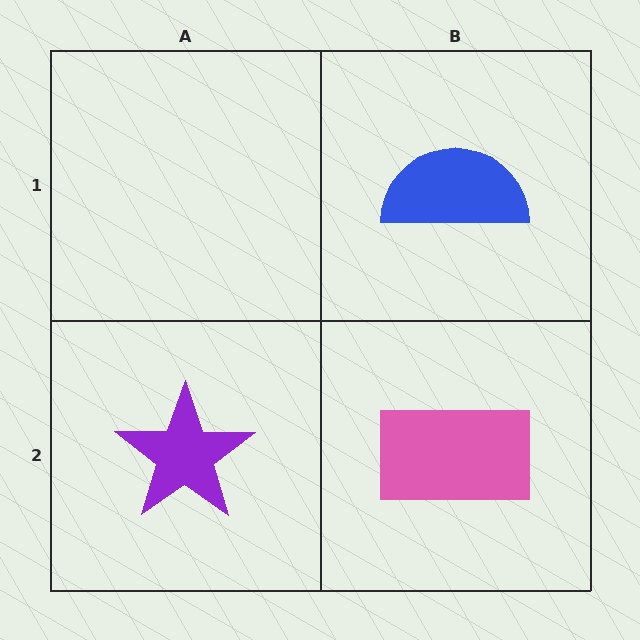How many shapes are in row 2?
2 shapes.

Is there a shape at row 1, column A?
No, that cell is empty.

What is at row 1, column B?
A blue semicircle.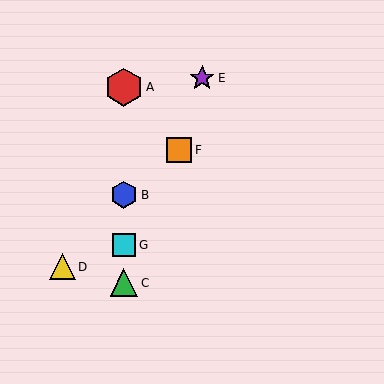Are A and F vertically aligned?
No, A is at x≈124 and F is at x≈179.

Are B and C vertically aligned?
Yes, both are at x≈124.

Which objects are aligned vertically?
Objects A, B, C, G are aligned vertically.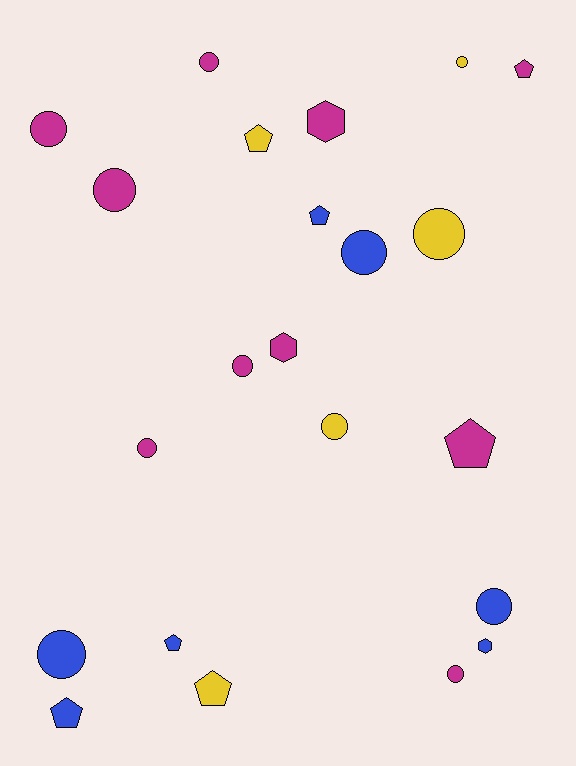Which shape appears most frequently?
Circle, with 12 objects.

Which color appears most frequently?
Magenta, with 10 objects.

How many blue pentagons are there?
There are 3 blue pentagons.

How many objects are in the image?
There are 22 objects.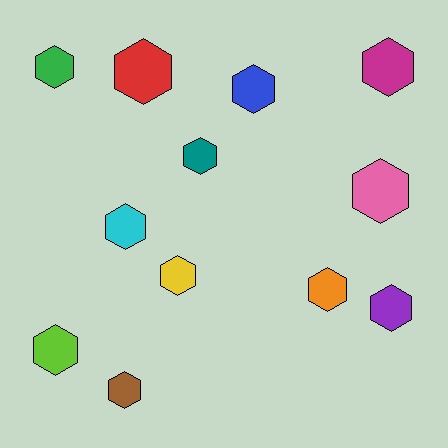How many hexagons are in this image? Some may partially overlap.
There are 12 hexagons.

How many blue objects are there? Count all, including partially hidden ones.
There is 1 blue object.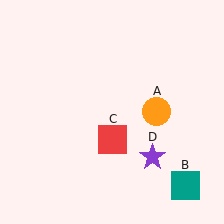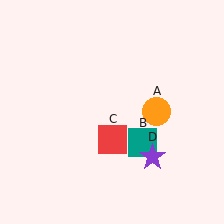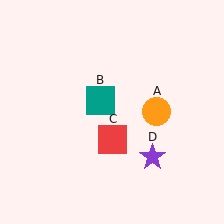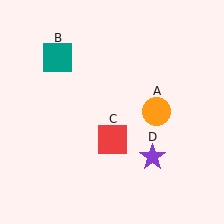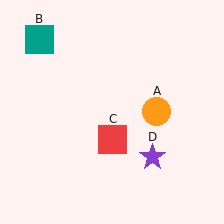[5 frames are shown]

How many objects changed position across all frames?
1 object changed position: teal square (object B).